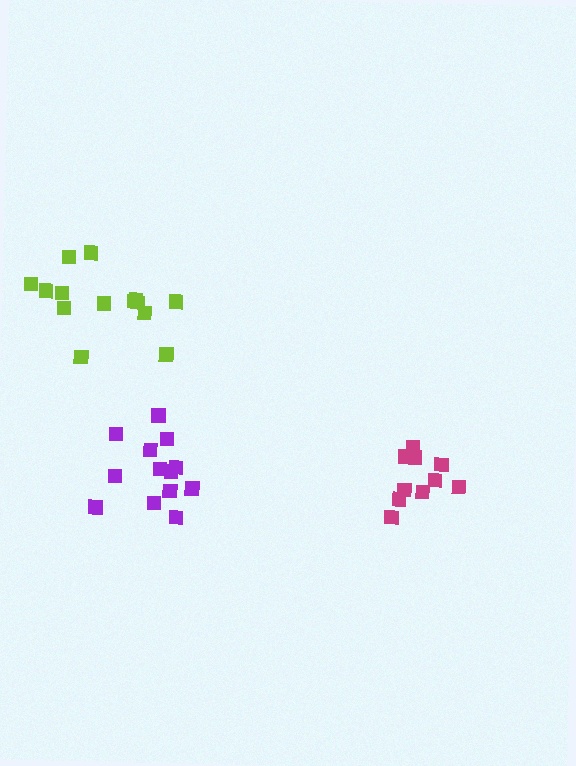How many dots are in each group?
Group 1: 14 dots, Group 2: 10 dots, Group 3: 13 dots (37 total).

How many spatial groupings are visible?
There are 3 spatial groupings.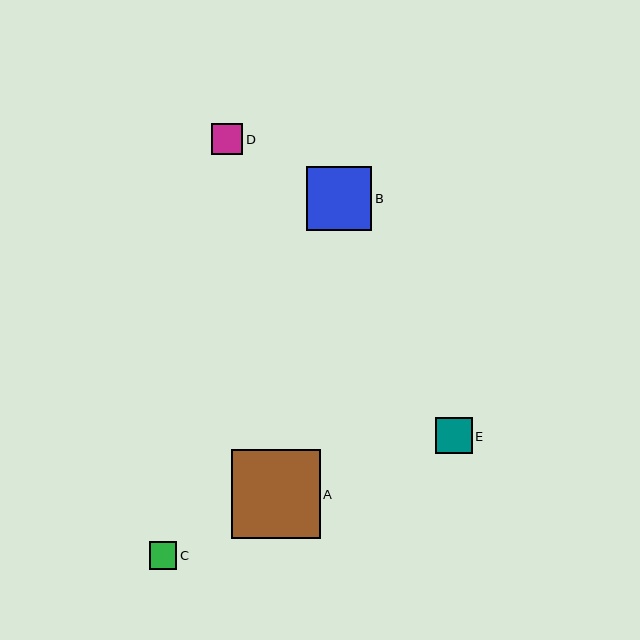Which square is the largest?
Square A is the largest with a size of approximately 89 pixels.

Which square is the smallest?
Square C is the smallest with a size of approximately 28 pixels.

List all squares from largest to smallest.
From largest to smallest: A, B, E, D, C.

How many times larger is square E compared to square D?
Square E is approximately 1.2 times the size of square D.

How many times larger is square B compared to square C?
Square B is approximately 2.3 times the size of square C.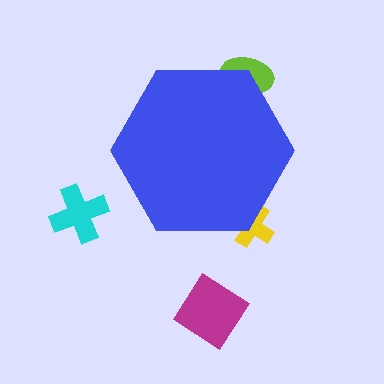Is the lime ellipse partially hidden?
Yes, the lime ellipse is partially hidden behind the blue hexagon.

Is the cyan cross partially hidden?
No, the cyan cross is fully visible.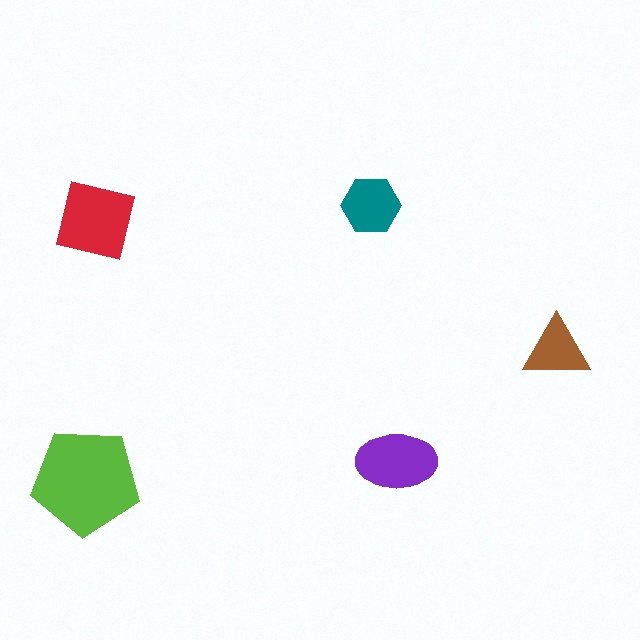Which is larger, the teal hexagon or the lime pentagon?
The lime pentagon.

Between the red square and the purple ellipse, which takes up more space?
The red square.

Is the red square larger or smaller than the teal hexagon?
Larger.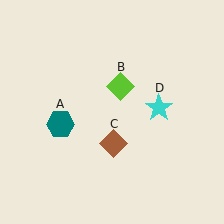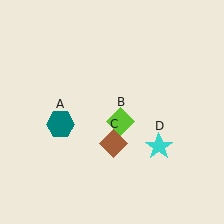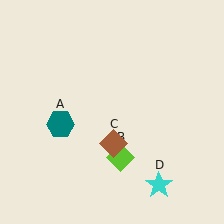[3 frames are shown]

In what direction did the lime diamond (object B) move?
The lime diamond (object B) moved down.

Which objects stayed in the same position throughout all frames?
Teal hexagon (object A) and brown diamond (object C) remained stationary.